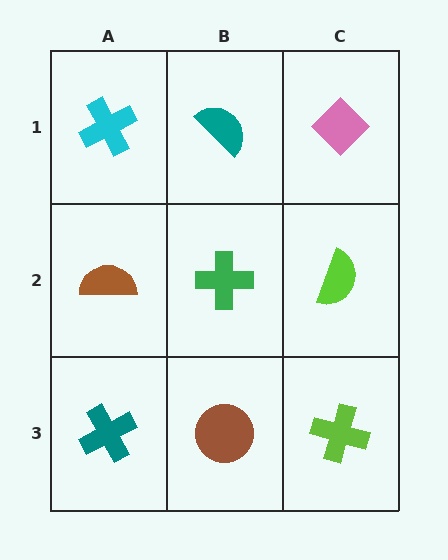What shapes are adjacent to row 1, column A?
A brown semicircle (row 2, column A), a teal semicircle (row 1, column B).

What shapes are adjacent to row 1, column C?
A lime semicircle (row 2, column C), a teal semicircle (row 1, column B).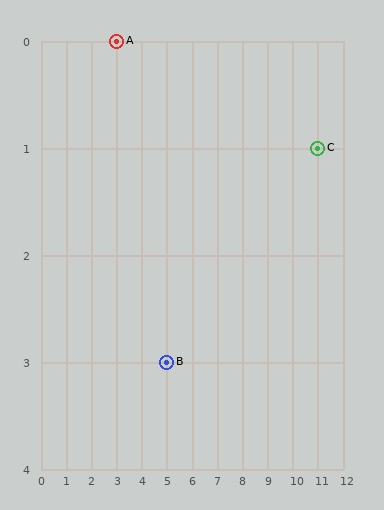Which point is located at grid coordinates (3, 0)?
Point A is at (3, 0).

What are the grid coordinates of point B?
Point B is at grid coordinates (5, 3).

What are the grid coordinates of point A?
Point A is at grid coordinates (3, 0).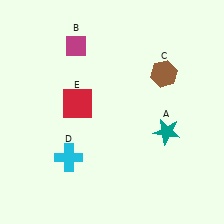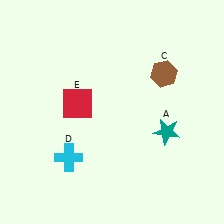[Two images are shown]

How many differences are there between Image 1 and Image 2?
There is 1 difference between the two images.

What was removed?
The magenta diamond (B) was removed in Image 2.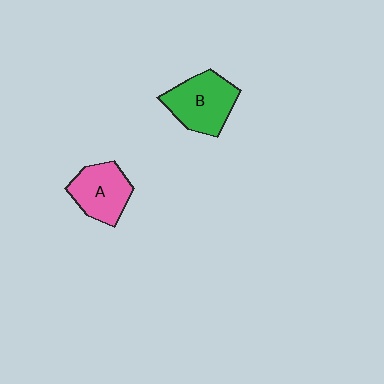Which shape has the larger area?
Shape B (green).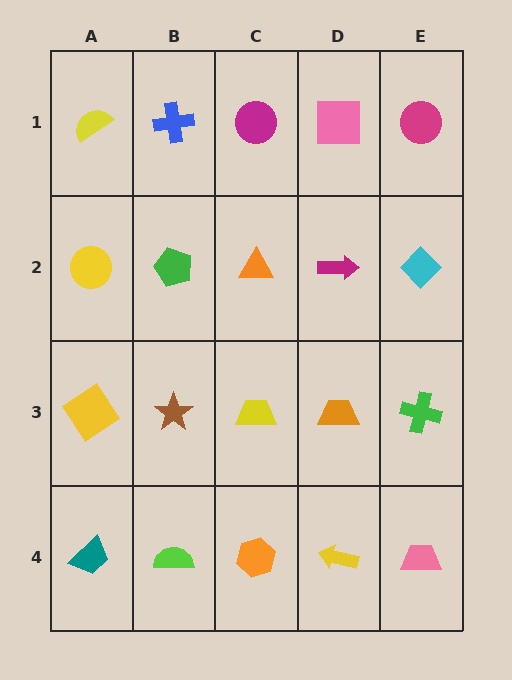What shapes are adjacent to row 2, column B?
A blue cross (row 1, column B), a brown star (row 3, column B), a yellow circle (row 2, column A), an orange triangle (row 2, column C).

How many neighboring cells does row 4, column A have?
2.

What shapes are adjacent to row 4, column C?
A yellow trapezoid (row 3, column C), a lime semicircle (row 4, column B), a yellow arrow (row 4, column D).